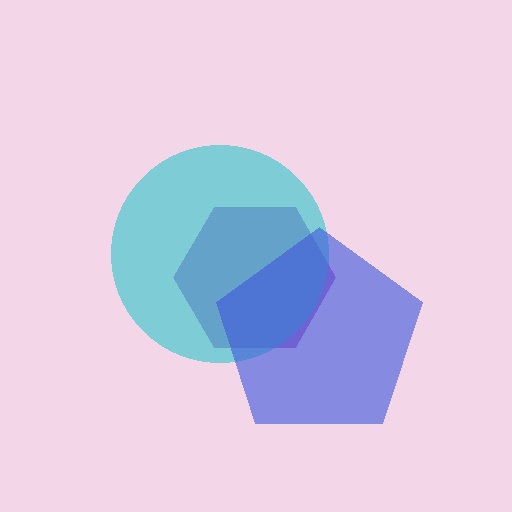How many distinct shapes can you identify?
There are 3 distinct shapes: a purple hexagon, a cyan circle, a blue pentagon.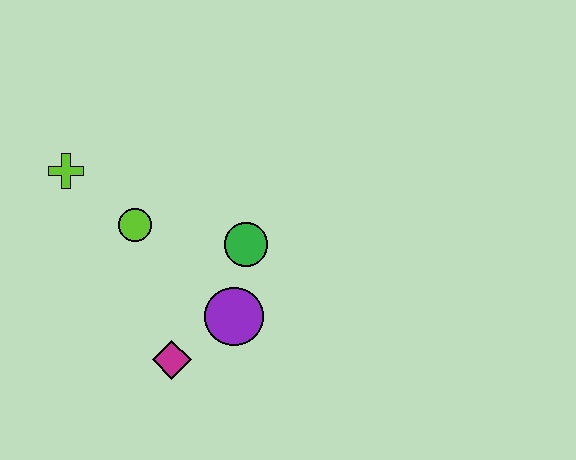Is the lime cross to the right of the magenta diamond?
No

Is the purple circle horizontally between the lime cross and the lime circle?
No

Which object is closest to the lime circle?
The lime cross is closest to the lime circle.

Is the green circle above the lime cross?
No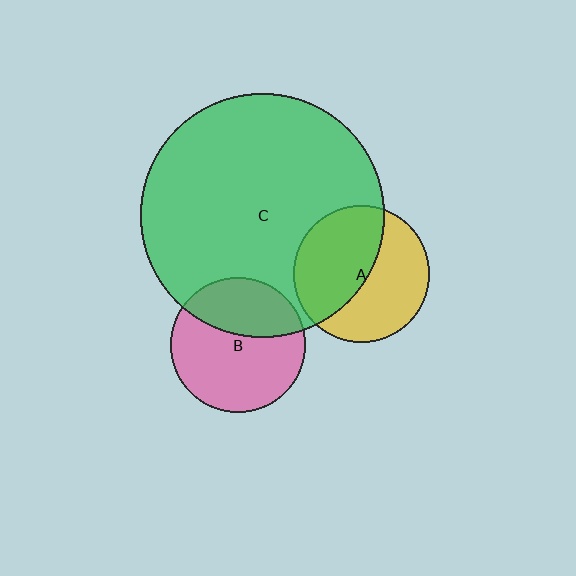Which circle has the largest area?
Circle C (green).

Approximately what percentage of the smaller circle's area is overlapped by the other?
Approximately 50%.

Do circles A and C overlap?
Yes.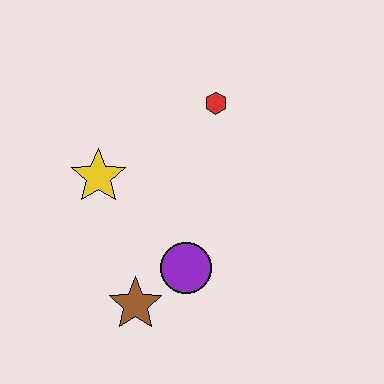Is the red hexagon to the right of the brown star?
Yes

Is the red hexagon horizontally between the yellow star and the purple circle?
No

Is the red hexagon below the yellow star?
No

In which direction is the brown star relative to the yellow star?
The brown star is below the yellow star.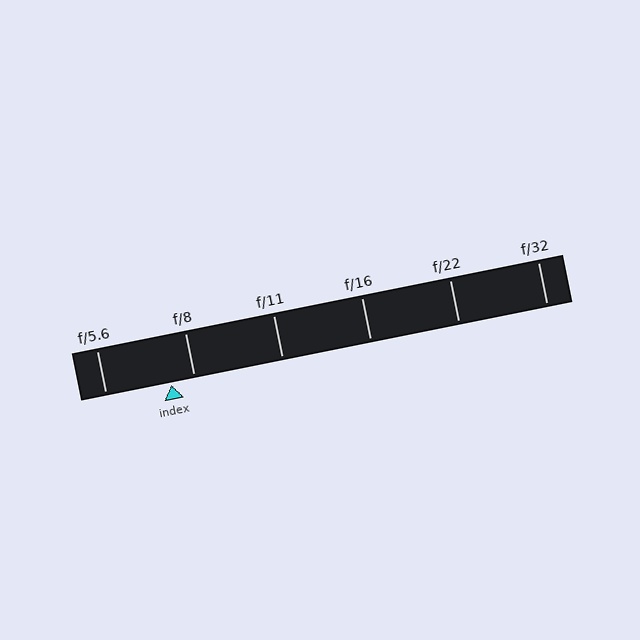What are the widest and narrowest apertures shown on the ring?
The widest aperture shown is f/5.6 and the narrowest is f/32.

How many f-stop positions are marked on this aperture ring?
There are 6 f-stop positions marked.